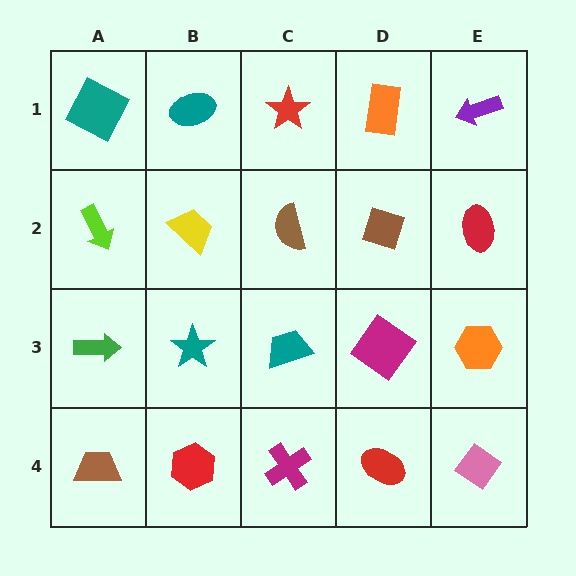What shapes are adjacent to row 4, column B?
A teal star (row 3, column B), a brown trapezoid (row 4, column A), a magenta cross (row 4, column C).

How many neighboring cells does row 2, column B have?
4.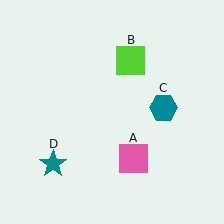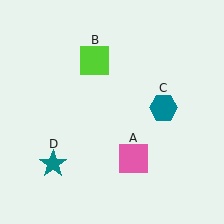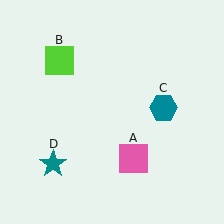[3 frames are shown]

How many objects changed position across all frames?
1 object changed position: lime square (object B).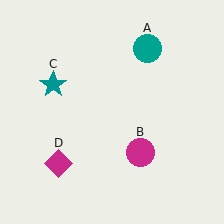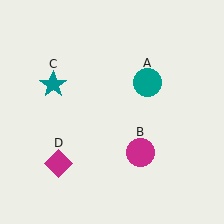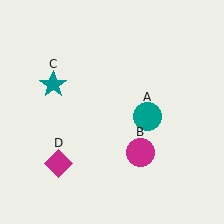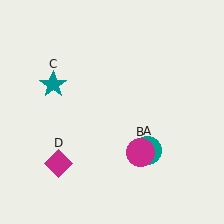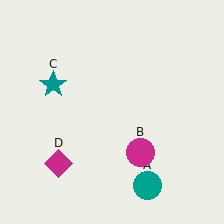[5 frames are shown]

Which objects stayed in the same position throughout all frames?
Magenta circle (object B) and teal star (object C) and magenta diamond (object D) remained stationary.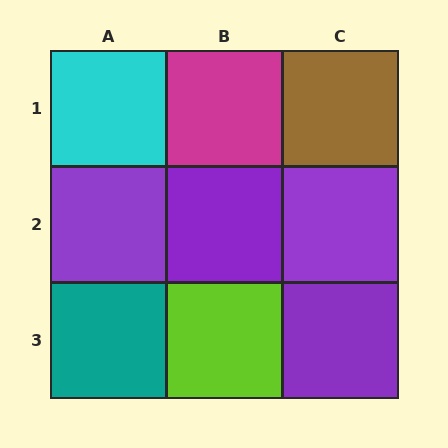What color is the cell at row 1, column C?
Brown.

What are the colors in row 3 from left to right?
Teal, lime, purple.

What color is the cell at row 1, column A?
Cyan.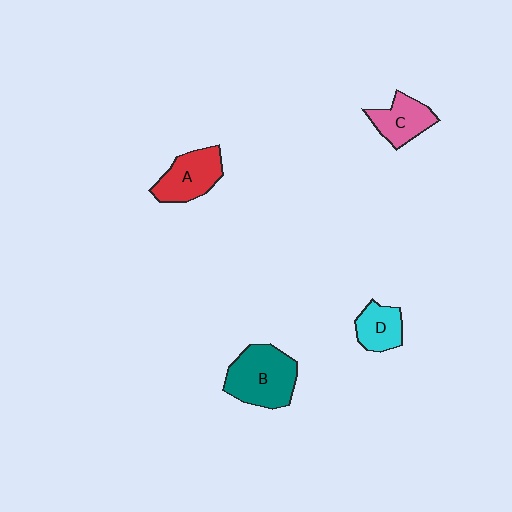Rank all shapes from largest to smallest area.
From largest to smallest: B (teal), A (red), C (pink), D (cyan).